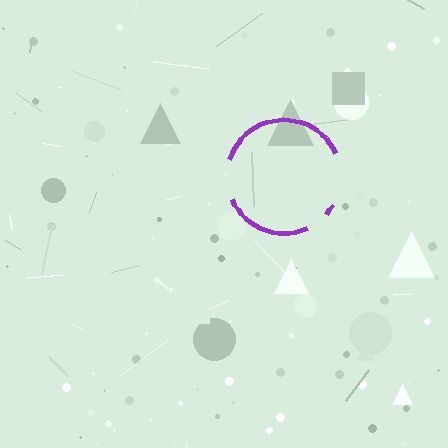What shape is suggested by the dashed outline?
The dashed outline suggests a circle.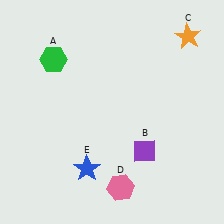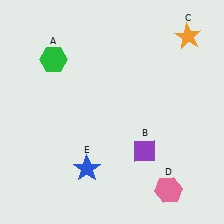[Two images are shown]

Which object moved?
The pink hexagon (D) moved right.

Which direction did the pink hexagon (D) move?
The pink hexagon (D) moved right.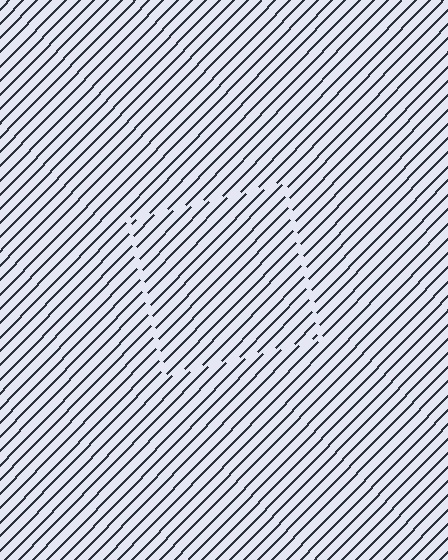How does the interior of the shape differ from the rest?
The interior of the shape contains the same grating, shifted by half a period — the contour is defined by the phase discontinuity where line-ends from the inner and outer gratings abut.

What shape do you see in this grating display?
An illusory square. The interior of the shape contains the same grating, shifted by half a period — the contour is defined by the phase discontinuity where line-ends from the inner and outer gratings abut.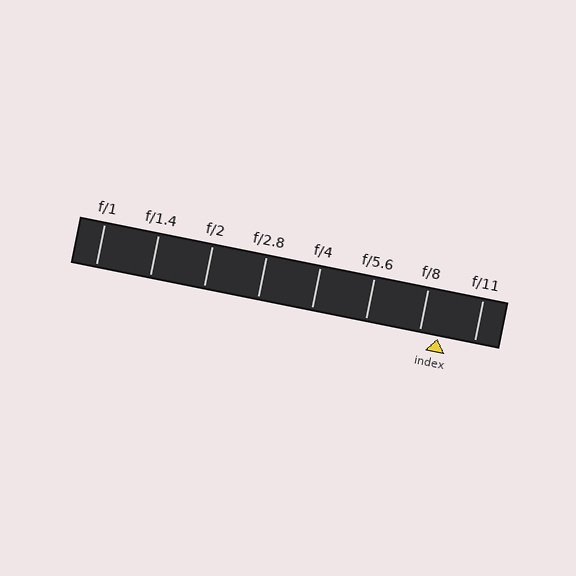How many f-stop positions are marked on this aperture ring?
There are 8 f-stop positions marked.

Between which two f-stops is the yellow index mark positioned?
The index mark is between f/8 and f/11.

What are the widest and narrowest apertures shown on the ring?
The widest aperture shown is f/1 and the narrowest is f/11.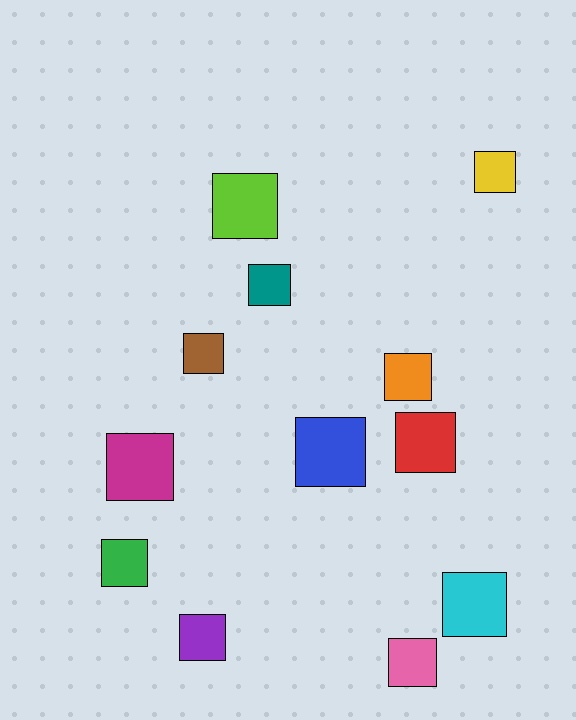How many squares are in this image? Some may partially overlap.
There are 12 squares.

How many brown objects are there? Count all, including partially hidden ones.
There is 1 brown object.